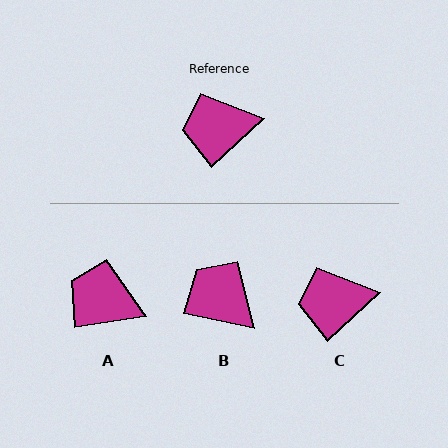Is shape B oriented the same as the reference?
No, it is off by about 54 degrees.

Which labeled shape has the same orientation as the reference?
C.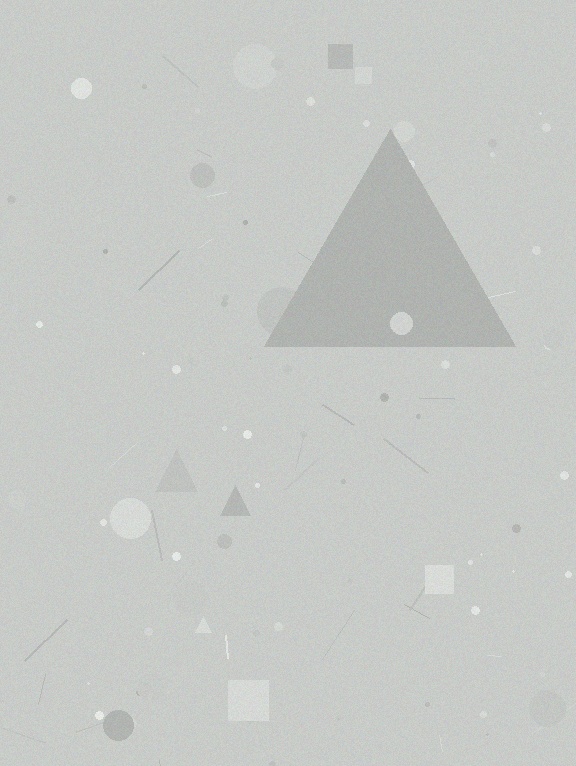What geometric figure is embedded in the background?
A triangle is embedded in the background.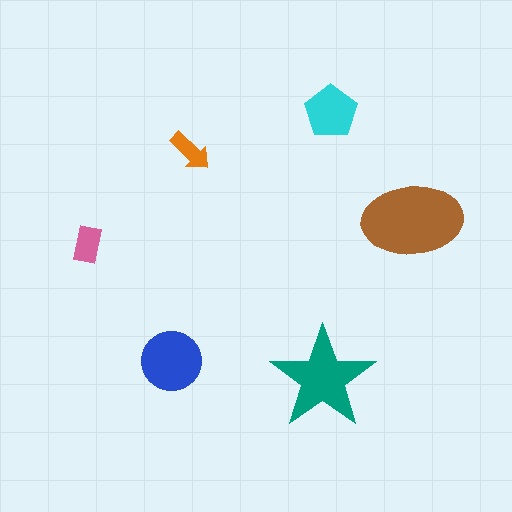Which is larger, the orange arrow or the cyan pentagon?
The cyan pentagon.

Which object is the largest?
The brown ellipse.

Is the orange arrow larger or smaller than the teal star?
Smaller.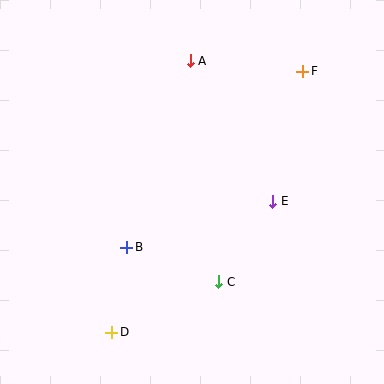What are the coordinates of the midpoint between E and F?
The midpoint between E and F is at (288, 136).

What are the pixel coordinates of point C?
Point C is at (219, 282).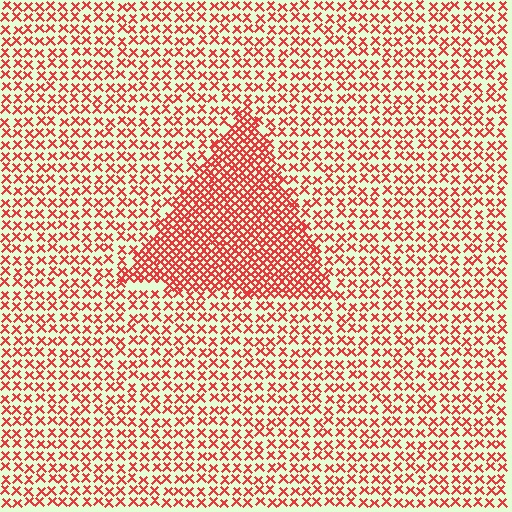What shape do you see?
I see a triangle.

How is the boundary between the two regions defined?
The boundary is defined by a change in element density (approximately 2.2x ratio). All elements are the same color, size, and shape.